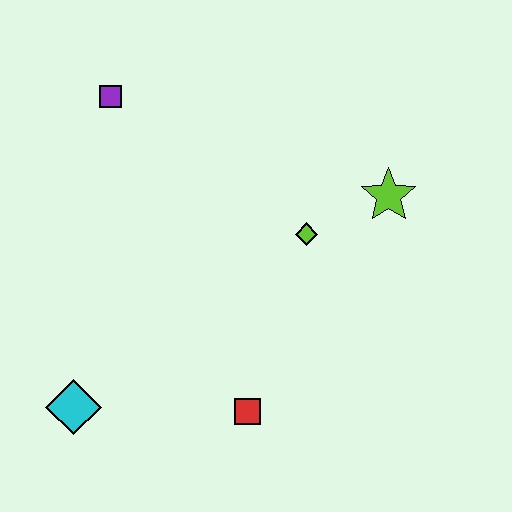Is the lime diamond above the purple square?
No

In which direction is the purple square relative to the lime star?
The purple square is to the left of the lime star.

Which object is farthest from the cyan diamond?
The lime star is farthest from the cyan diamond.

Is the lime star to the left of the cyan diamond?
No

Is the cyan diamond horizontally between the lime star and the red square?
No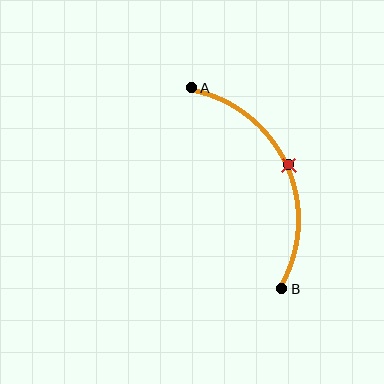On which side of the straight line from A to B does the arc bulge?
The arc bulges to the right of the straight line connecting A and B.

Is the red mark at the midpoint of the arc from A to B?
Yes. The red mark lies on the arc at equal arc-length from both A and B — it is the arc midpoint.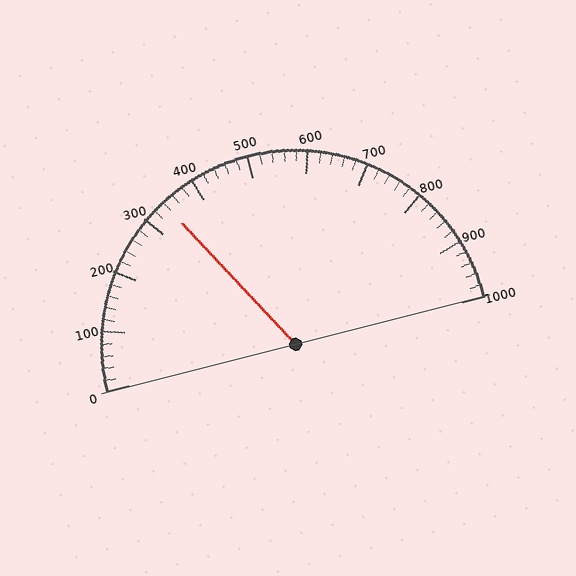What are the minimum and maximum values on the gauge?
The gauge ranges from 0 to 1000.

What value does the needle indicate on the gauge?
The needle indicates approximately 340.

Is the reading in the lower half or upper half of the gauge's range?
The reading is in the lower half of the range (0 to 1000).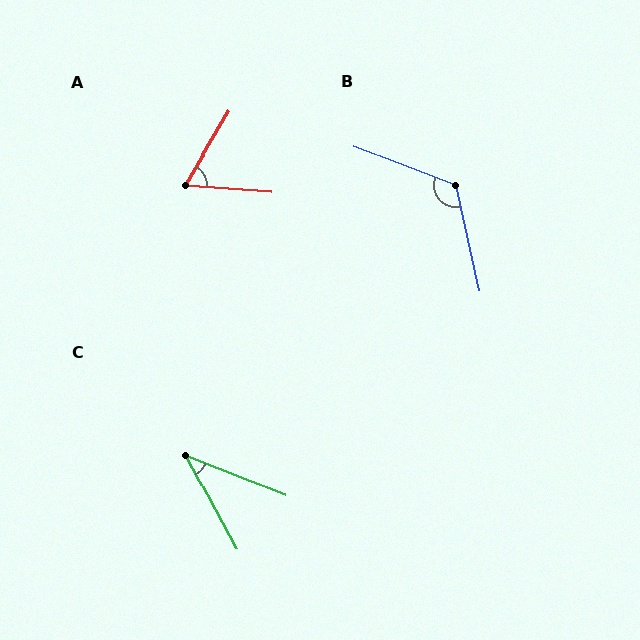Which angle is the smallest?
C, at approximately 40 degrees.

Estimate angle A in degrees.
Approximately 63 degrees.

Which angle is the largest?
B, at approximately 123 degrees.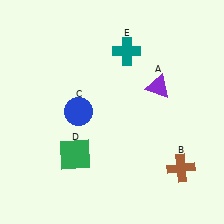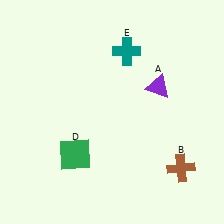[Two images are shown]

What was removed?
The blue circle (C) was removed in Image 2.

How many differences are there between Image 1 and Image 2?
There is 1 difference between the two images.